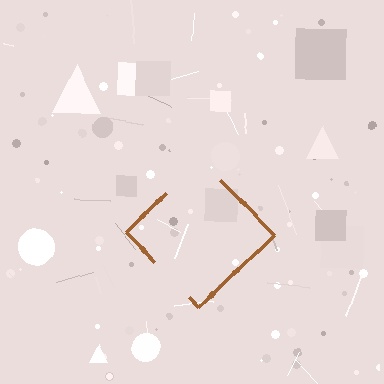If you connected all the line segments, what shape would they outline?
They would outline a diamond.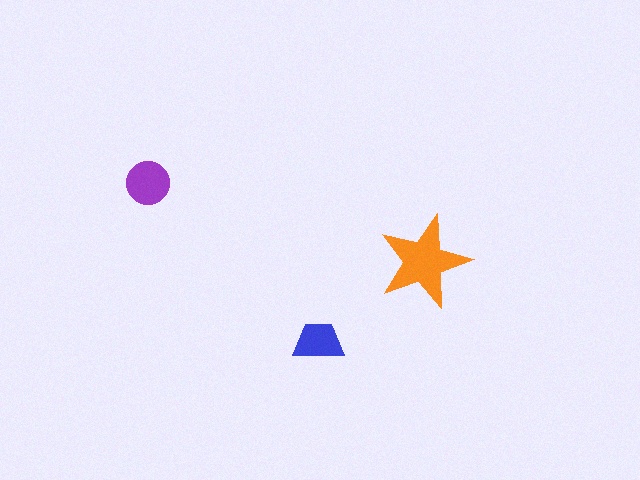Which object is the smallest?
The blue trapezoid.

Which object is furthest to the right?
The orange star is rightmost.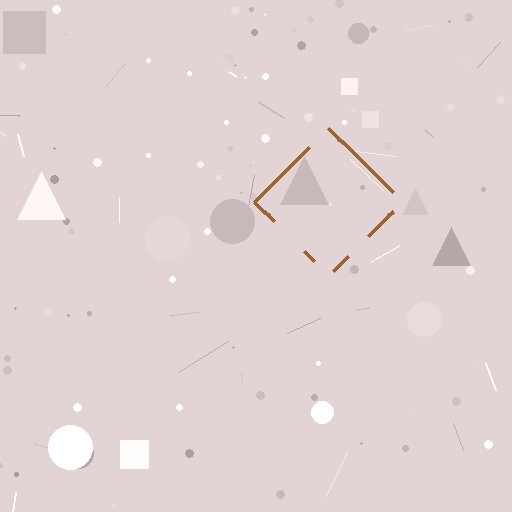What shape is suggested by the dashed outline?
The dashed outline suggests a diamond.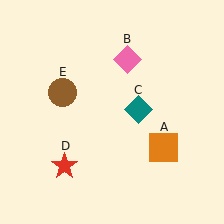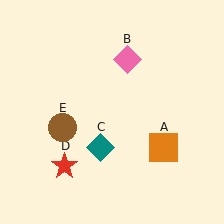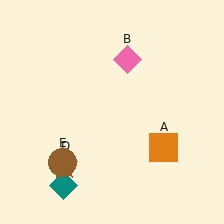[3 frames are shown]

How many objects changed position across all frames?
2 objects changed position: teal diamond (object C), brown circle (object E).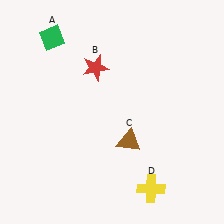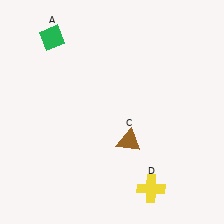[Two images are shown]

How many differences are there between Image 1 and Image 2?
There is 1 difference between the two images.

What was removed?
The red star (B) was removed in Image 2.